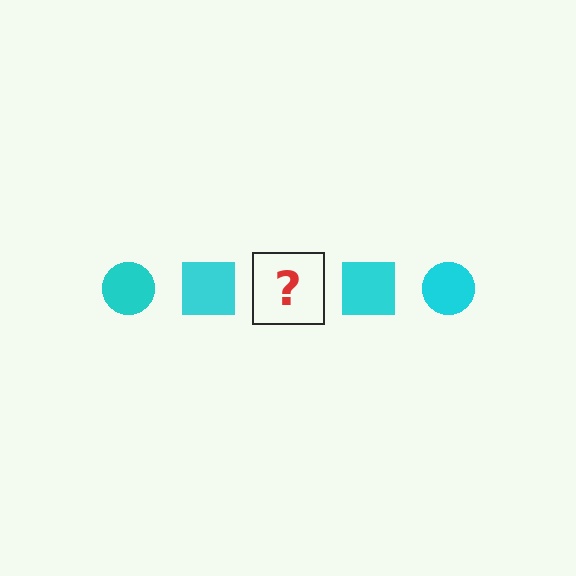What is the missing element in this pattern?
The missing element is a cyan circle.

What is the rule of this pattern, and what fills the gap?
The rule is that the pattern cycles through circle, square shapes in cyan. The gap should be filled with a cyan circle.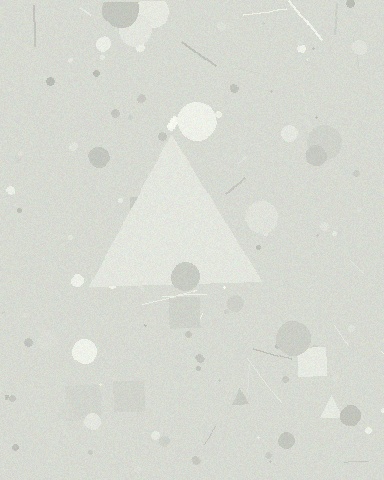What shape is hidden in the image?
A triangle is hidden in the image.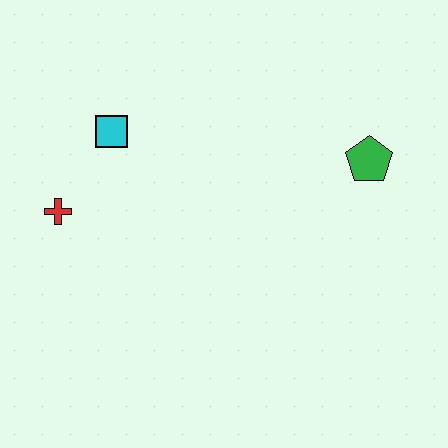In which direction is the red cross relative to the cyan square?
The red cross is below the cyan square.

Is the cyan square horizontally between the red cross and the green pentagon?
Yes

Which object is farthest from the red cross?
The green pentagon is farthest from the red cross.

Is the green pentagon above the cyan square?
No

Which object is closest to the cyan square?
The red cross is closest to the cyan square.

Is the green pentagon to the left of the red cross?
No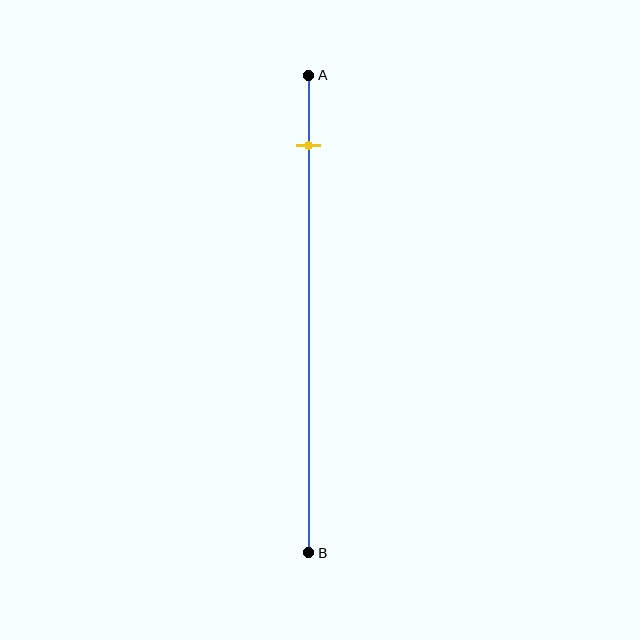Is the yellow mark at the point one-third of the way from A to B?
No, the mark is at about 15% from A, not at the 33% one-third point.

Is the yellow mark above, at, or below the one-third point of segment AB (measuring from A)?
The yellow mark is above the one-third point of segment AB.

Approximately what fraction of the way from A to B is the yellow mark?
The yellow mark is approximately 15% of the way from A to B.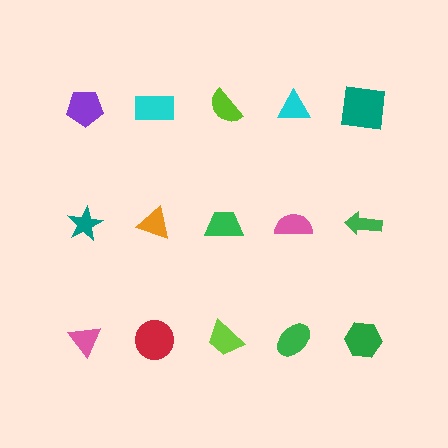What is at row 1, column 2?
A cyan rectangle.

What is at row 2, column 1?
A teal star.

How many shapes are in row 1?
5 shapes.